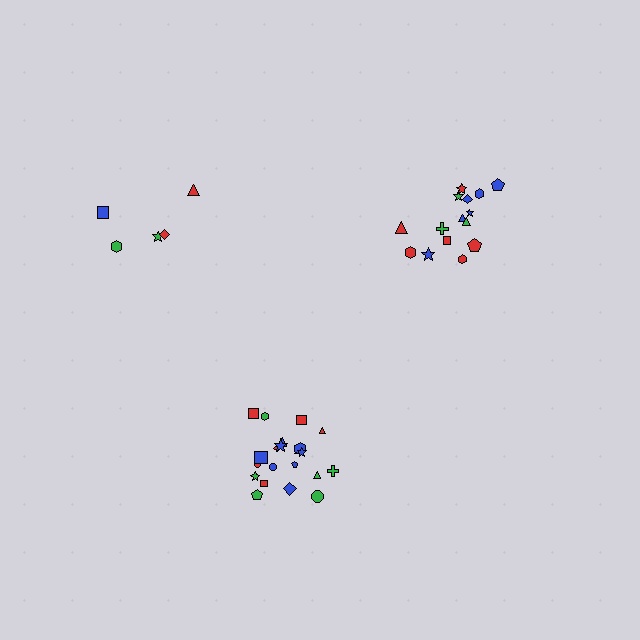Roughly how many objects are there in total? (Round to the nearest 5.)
Roughly 40 objects in total.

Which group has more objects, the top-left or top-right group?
The top-right group.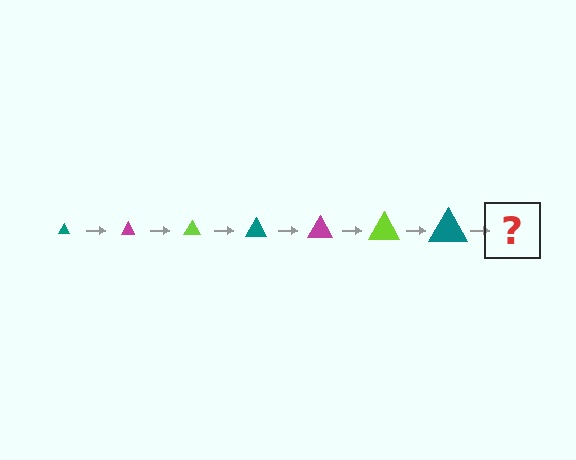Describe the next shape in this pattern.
It should be a magenta triangle, larger than the previous one.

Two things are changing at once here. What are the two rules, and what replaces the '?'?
The two rules are that the triangle grows larger each step and the color cycles through teal, magenta, and lime. The '?' should be a magenta triangle, larger than the previous one.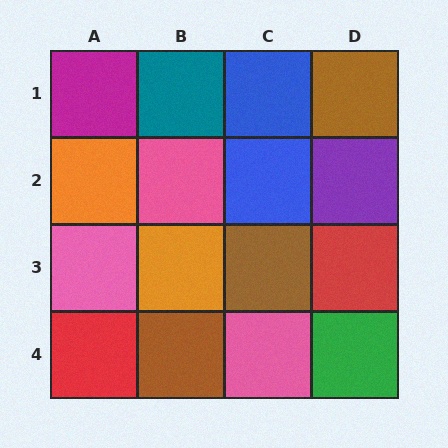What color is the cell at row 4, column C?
Pink.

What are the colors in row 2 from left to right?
Orange, pink, blue, purple.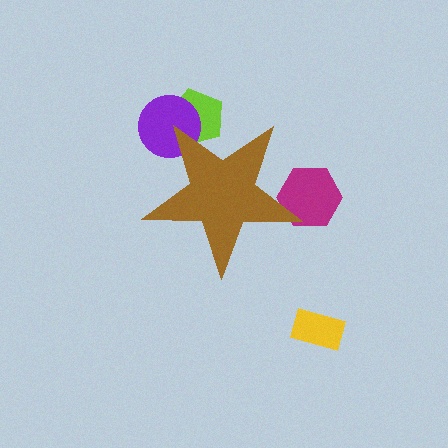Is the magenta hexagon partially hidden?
Yes, the magenta hexagon is partially hidden behind the brown star.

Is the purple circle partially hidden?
Yes, the purple circle is partially hidden behind the brown star.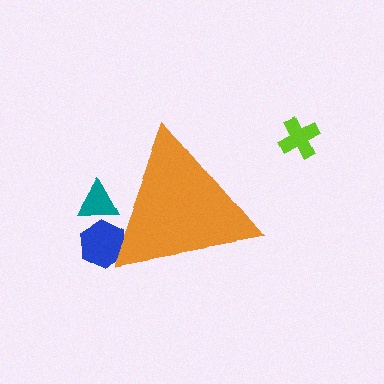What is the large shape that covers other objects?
An orange triangle.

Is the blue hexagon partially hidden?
Yes, the blue hexagon is partially hidden behind the orange triangle.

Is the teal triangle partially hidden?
Yes, the teal triangle is partially hidden behind the orange triangle.